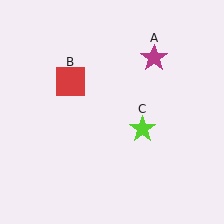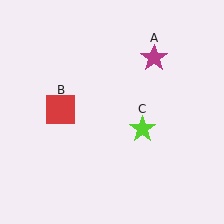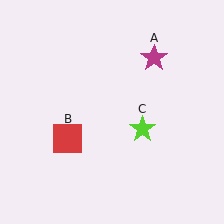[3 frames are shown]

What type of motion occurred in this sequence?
The red square (object B) rotated counterclockwise around the center of the scene.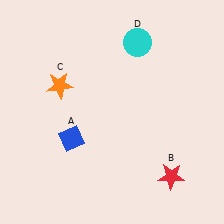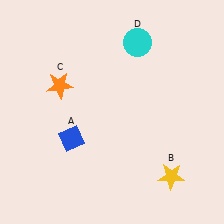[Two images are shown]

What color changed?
The star (B) changed from red in Image 1 to yellow in Image 2.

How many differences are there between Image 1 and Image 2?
There is 1 difference between the two images.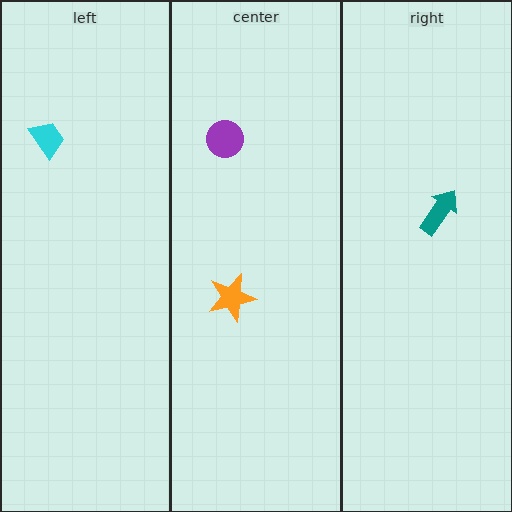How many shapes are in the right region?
1.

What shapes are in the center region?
The purple circle, the orange star.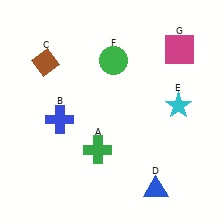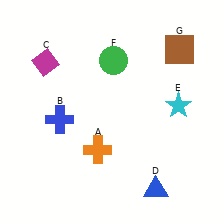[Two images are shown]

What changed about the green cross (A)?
In Image 1, A is green. In Image 2, it changed to orange.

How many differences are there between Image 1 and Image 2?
There are 3 differences between the two images.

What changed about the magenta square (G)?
In Image 1, G is magenta. In Image 2, it changed to brown.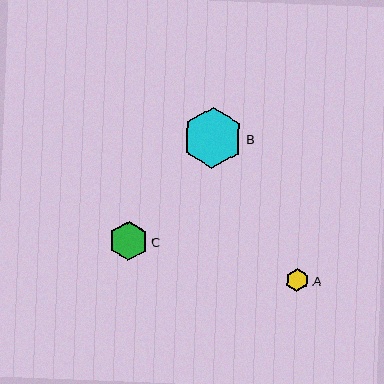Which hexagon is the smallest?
Hexagon A is the smallest with a size of approximately 24 pixels.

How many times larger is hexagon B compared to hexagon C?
Hexagon B is approximately 1.5 times the size of hexagon C.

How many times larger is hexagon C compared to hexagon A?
Hexagon C is approximately 1.7 times the size of hexagon A.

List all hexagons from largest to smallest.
From largest to smallest: B, C, A.